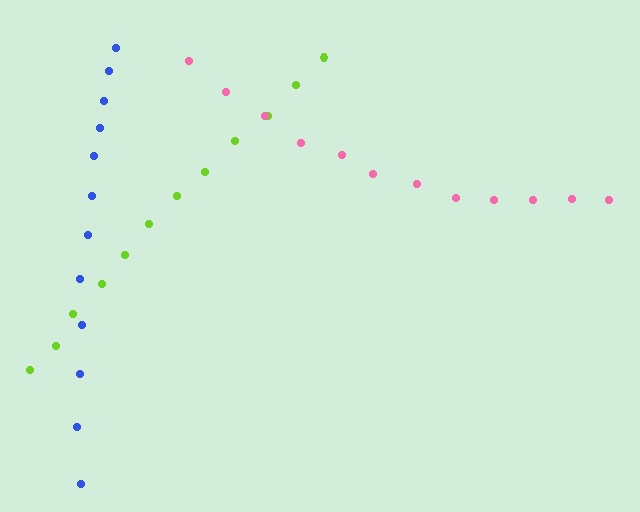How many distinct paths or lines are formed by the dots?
There are 3 distinct paths.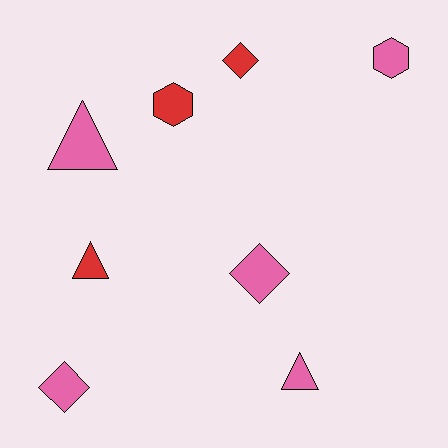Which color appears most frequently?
Pink, with 5 objects.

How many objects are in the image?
There are 8 objects.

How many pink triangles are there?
There are 2 pink triangles.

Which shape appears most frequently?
Diamond, with 3 objects.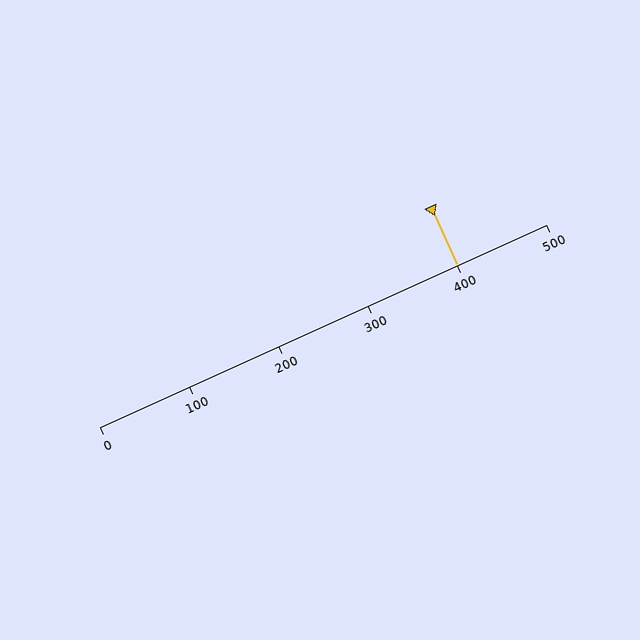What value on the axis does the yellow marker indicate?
The marker indicates approximately 400.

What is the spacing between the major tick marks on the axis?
The major ticks are spaced 100 apart.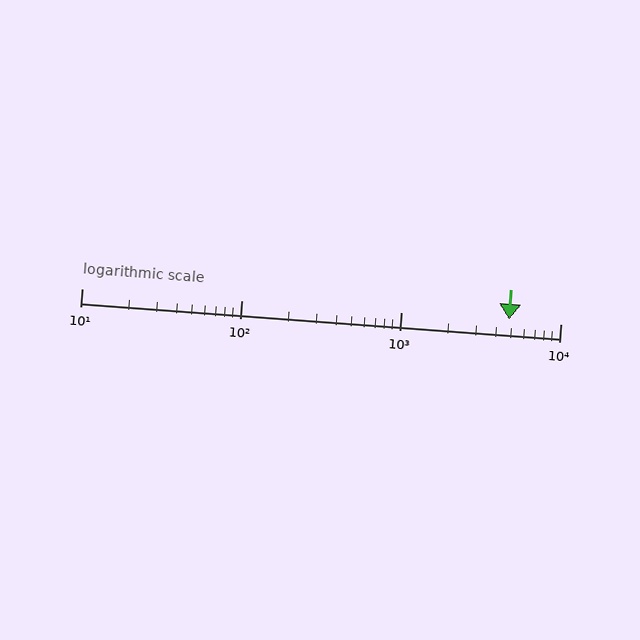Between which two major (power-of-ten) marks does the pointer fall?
The pointer is between 1000 and 10000.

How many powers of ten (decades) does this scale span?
The scale spans 3 decades, from 10 to 10000.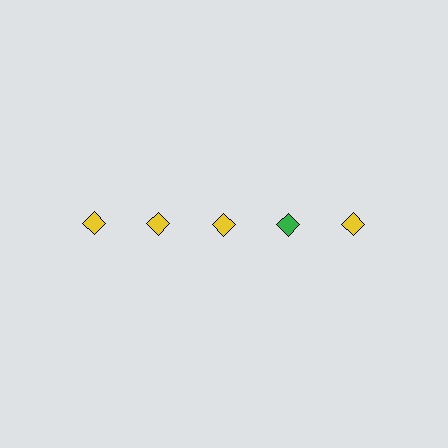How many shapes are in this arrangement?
There are 5 shapes arranged in a grid pattern.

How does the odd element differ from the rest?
It has a different color: green instead of yellow.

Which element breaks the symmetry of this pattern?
The green diamond in the top row, second from right column breaks the symmetry. All other shapes are yellow diamonds.